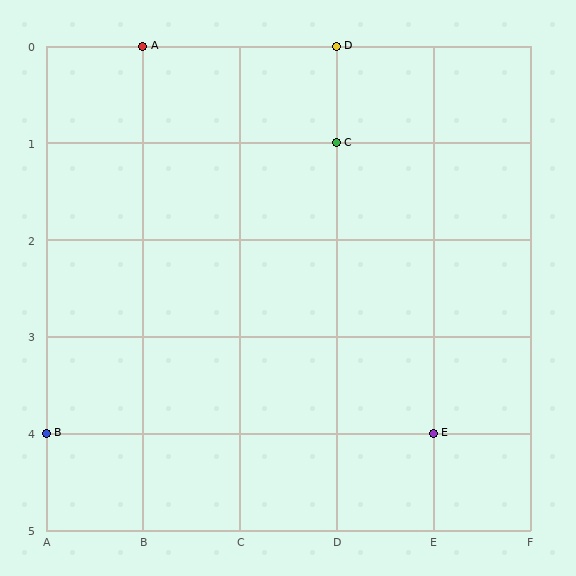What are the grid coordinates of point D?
Point D is at grid coordinates (D, 0).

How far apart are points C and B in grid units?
Points C and B are 3 columns and 3 rows apart (about 4.2 grid units diagonally).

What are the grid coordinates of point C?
Point C is at grid coordinates (D, 1).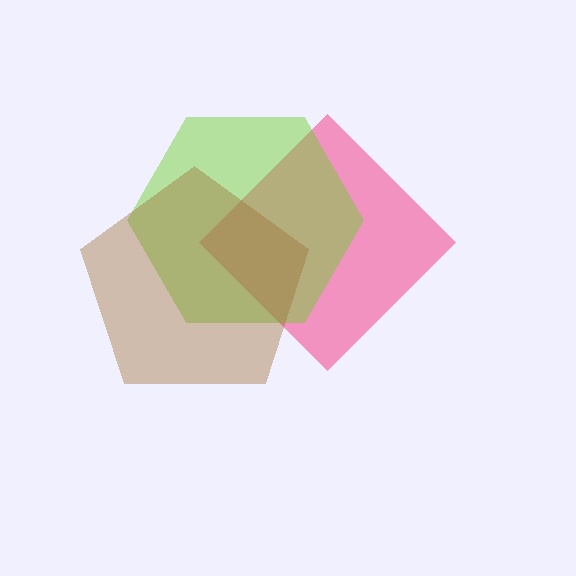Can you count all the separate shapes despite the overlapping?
Yes, there are 3 separate shapes.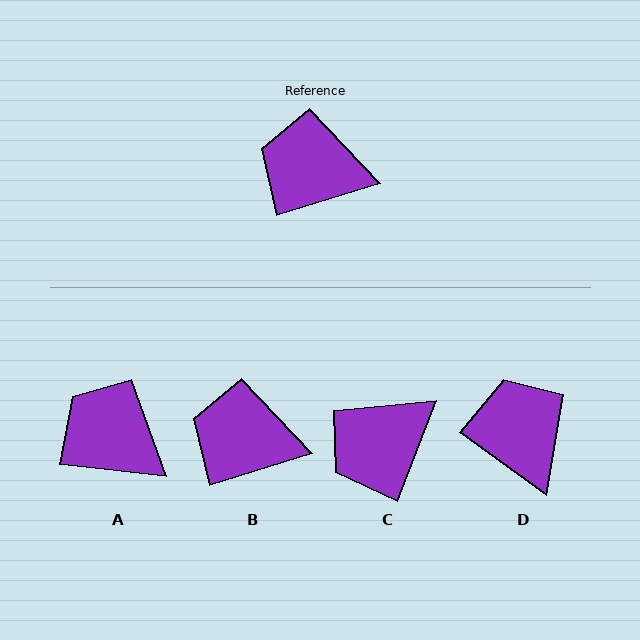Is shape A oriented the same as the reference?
No, it is off by about 24 degrees.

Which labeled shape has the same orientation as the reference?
B.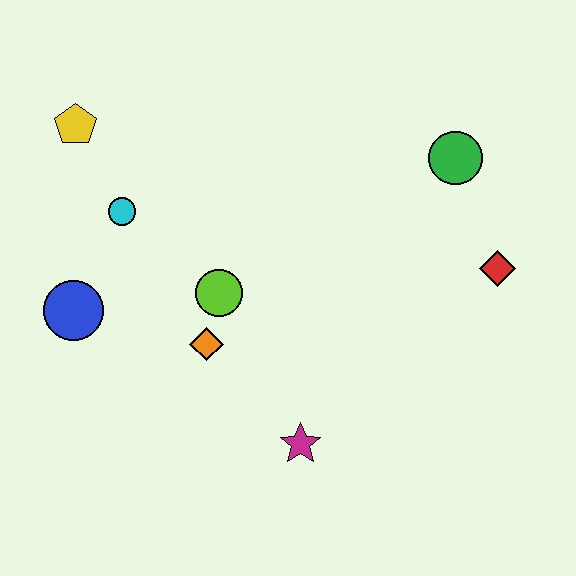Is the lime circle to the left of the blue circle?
No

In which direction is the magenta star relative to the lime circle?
The magenta star is below the lime circle.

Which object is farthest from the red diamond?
The yellow pentagon is farthest from the red diamond.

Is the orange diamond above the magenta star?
Yes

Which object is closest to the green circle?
The red diamond is closest to the green circle.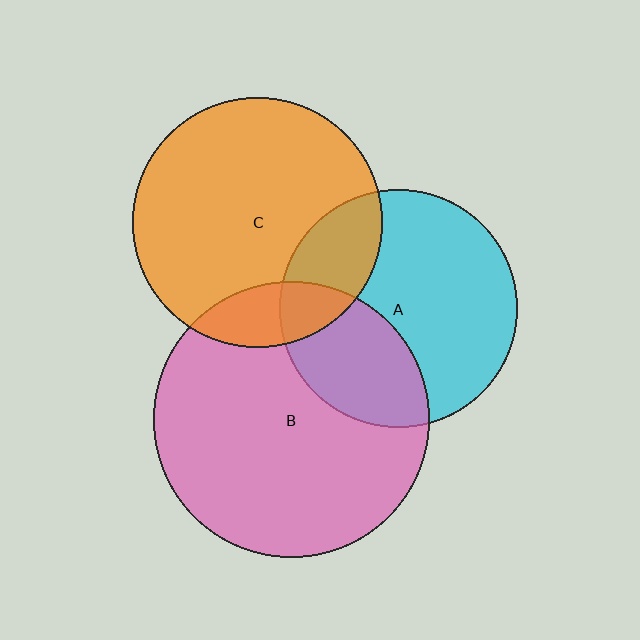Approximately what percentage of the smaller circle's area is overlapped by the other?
Approximately 35%.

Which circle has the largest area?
Circle B (pink).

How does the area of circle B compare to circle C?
Approximately 1.2 times.